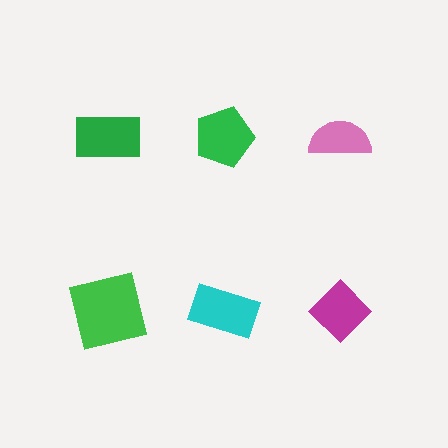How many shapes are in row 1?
3 shapes.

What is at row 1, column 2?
A green pentagon.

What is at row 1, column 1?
A green rectangle.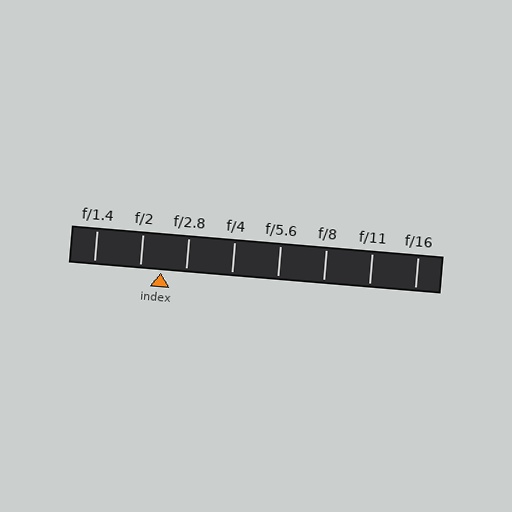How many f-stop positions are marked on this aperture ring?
There are 8 f-stop positions marked.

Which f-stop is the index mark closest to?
The index mark is closest to f/2.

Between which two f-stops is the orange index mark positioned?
The index mark is between f/2 and f/2.8.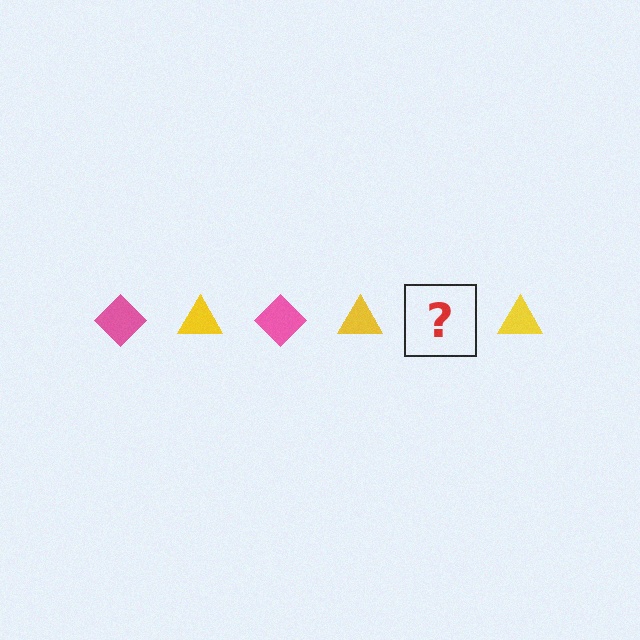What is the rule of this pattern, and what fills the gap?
The rule is that the pattern alternates between pink diamond and yellow triangle. The gap should be filled with a pink diamond.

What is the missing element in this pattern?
The missing element is a pink diamond.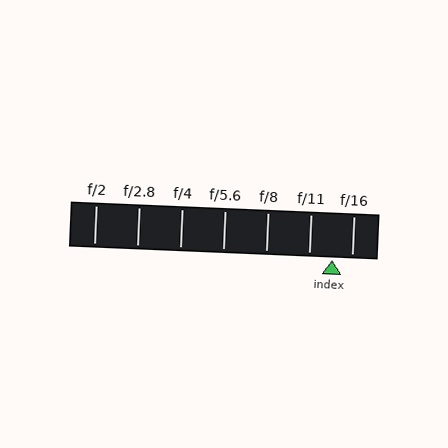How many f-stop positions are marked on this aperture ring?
There are 7 f-stop positions marked.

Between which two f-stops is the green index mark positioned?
The index mark is between f/11 and f/16.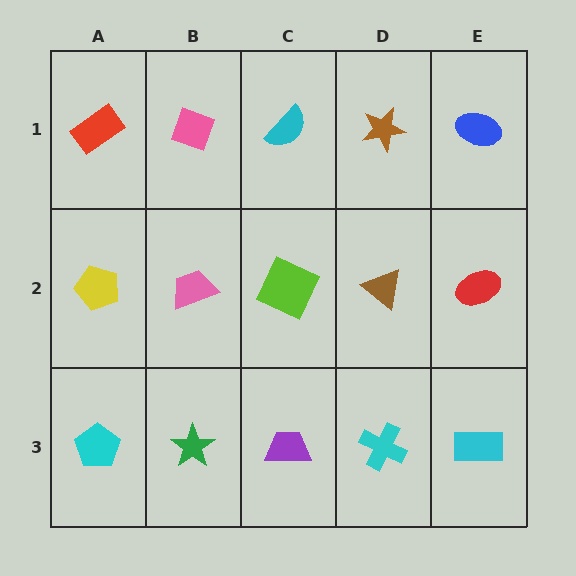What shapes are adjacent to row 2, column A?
A red rectangle (row 1, column A), a cyan pentagon (row 3, column A), a pink trapezoid (row 2, column B).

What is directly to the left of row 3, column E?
A cyan cross.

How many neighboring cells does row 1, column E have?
2.